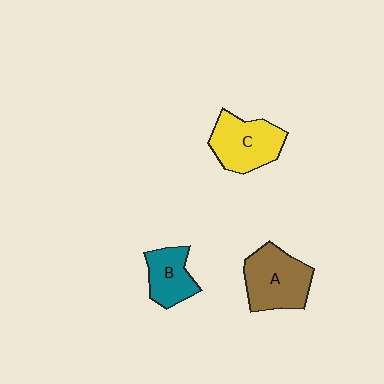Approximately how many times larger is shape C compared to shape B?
Approximately 1.4 times.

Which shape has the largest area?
Shape A (brown).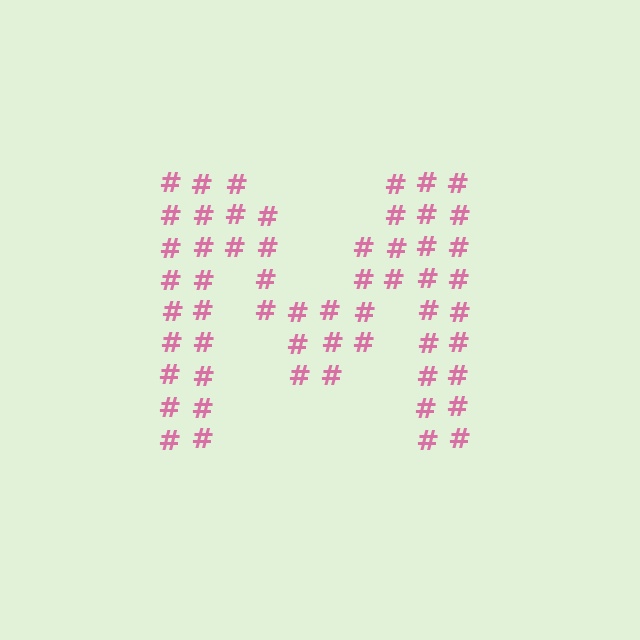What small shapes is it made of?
It is made of small hash symbols.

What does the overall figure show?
The overall figure shows the letter M.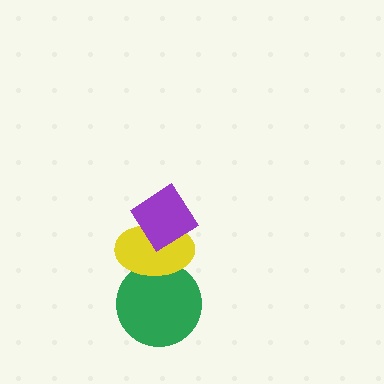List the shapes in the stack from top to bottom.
From top to bottom: the purple diamond, the yellow ellipse, the green circle.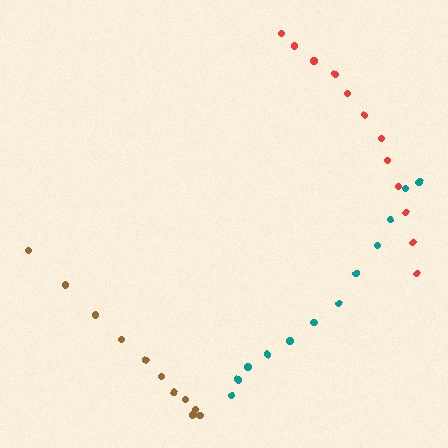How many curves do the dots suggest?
There are 3 distinct paths.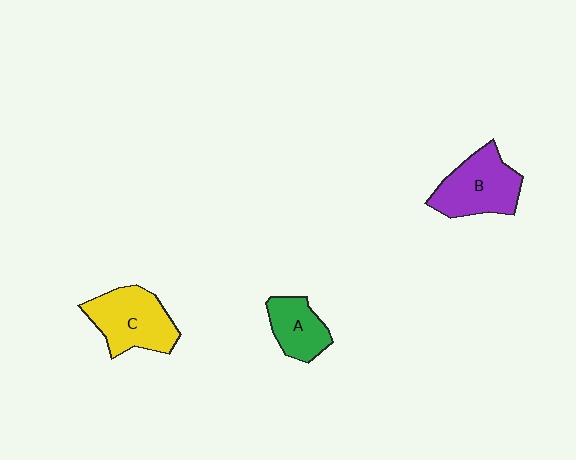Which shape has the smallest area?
Shape A (green).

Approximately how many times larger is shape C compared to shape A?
Approximately 1.5 times.